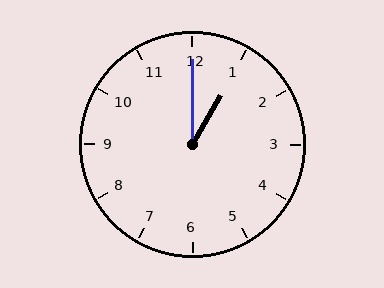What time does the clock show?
1:00.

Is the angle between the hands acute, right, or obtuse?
It is acute.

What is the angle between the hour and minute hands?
Approximately 30 degrees.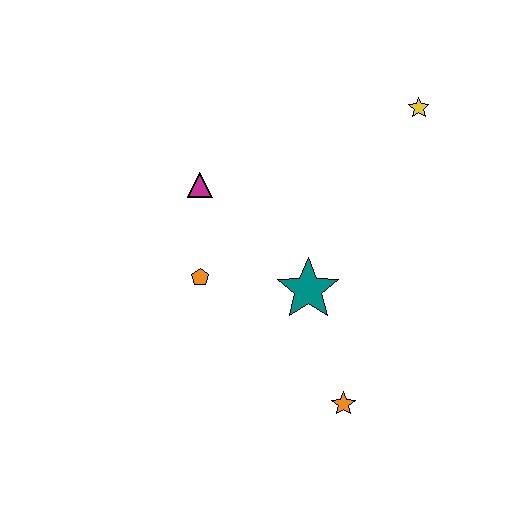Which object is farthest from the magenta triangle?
The orange star is farthest from the magenta triangle.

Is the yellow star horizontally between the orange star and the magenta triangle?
No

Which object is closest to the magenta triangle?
The orange pentagon is closest to the magenta triangle.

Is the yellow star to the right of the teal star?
Yes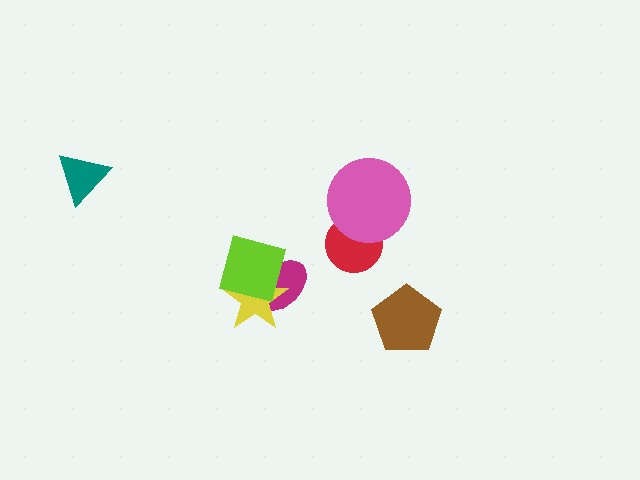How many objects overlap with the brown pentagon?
0 objects overlap with the brown pentagon.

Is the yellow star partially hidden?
Yes, it is partially covered by another shape.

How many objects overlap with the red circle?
1 object overlaps with the red circle.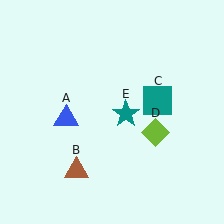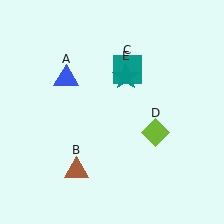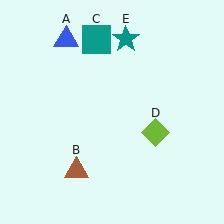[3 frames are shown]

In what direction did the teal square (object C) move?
The teal square (object C) moved up and to the left.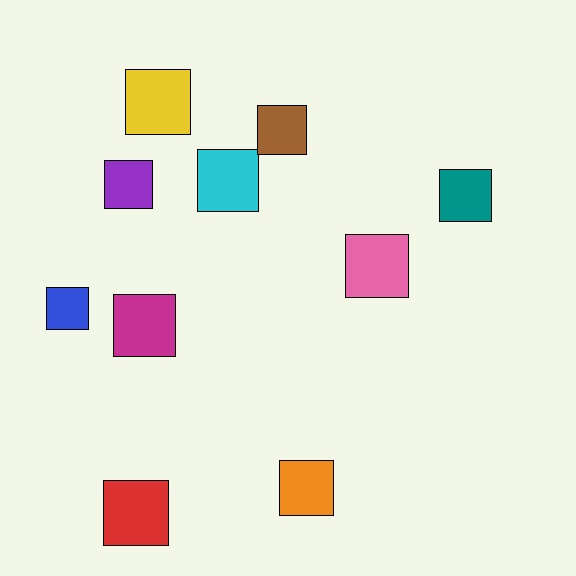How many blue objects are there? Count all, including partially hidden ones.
There is 1 blue object.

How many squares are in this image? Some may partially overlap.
There are 10 squares.